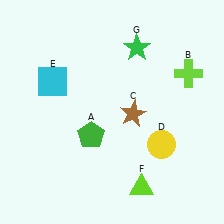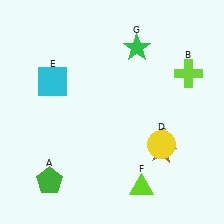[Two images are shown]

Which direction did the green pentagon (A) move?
The green pentagon (A) moved down.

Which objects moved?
The objects that moved are: the green pentagon (A), the brown star (C).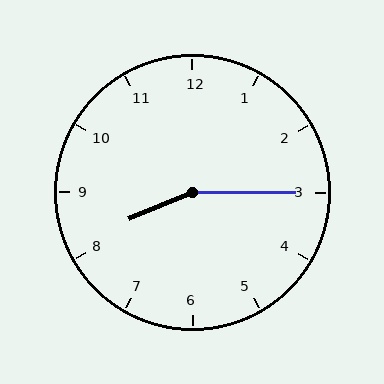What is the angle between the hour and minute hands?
Approximately 158 degrees.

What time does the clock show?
8:15.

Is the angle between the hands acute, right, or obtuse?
It is obtuse.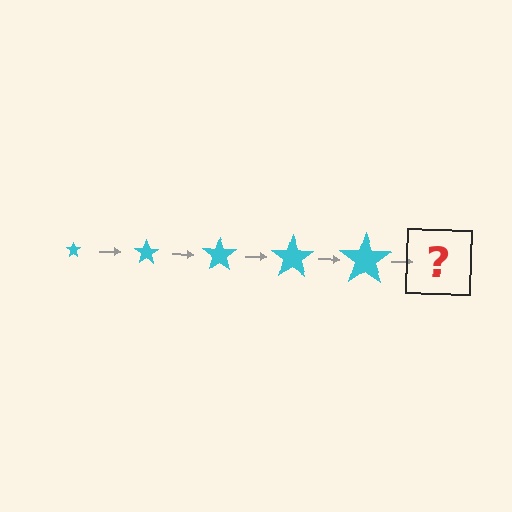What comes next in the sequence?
The next element should be a cyan star, larger than the previous one.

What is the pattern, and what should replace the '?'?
The pattern is that the star gets progressively larger each step. The '?' should be a cyan star, larger than the previous one.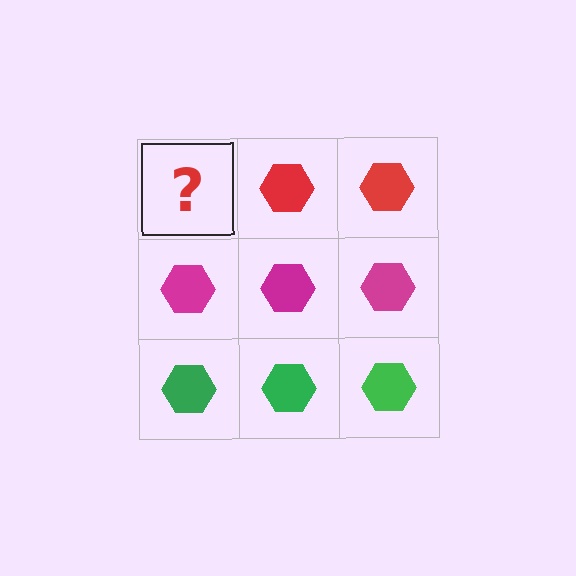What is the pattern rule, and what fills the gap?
The rule is that each row has a consistent color. The gap should be filled with a red hexagon.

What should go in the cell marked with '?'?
The missing cell should contain a red hexagon.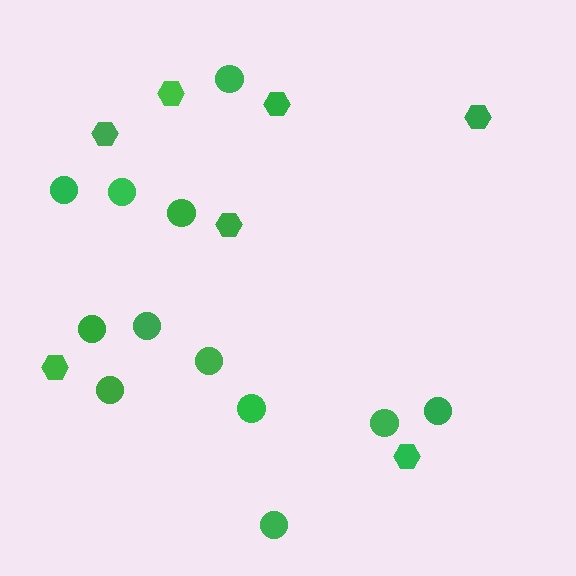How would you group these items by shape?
There are 2 groups: one group of circles (12) and one group of hexagons (7).